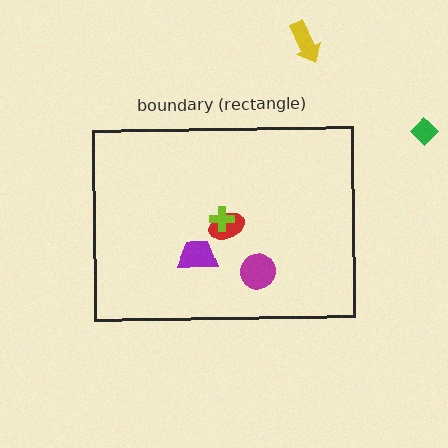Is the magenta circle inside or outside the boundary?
Inside.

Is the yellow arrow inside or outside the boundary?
Outside.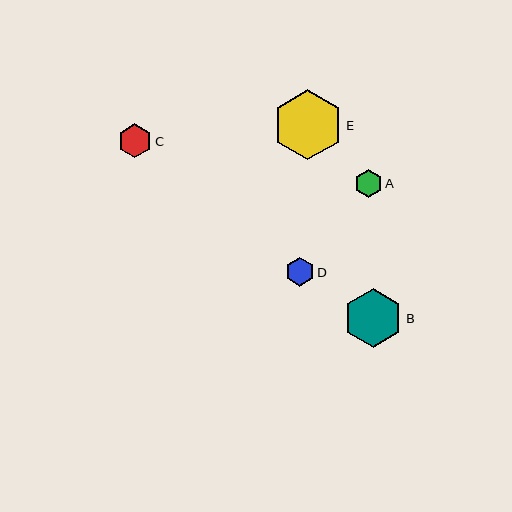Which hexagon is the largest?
Hexagon E is the largest with a size of approximately 70 pixels.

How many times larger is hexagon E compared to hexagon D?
Hexagon E is approximately 2.4 times the size of hexagon D.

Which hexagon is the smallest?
Hexagon A is the smallest with a size of approximately 27 pixels.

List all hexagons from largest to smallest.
From largest to smallest: E, B, C, D, A.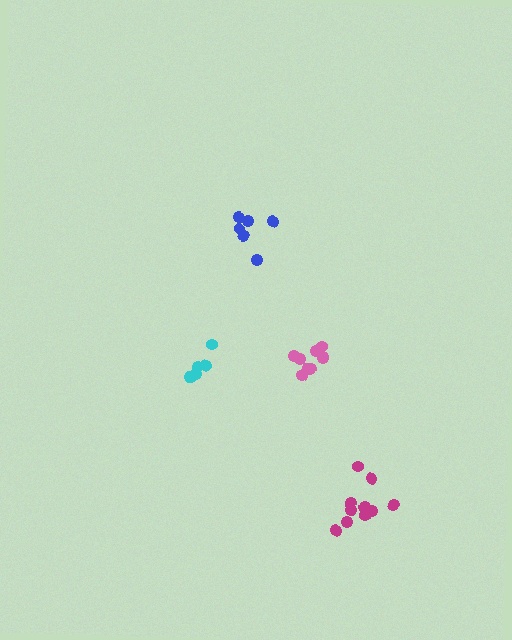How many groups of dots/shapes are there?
There are 4 groups.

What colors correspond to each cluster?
The clusters are colored: magenta, cyan, blue, pink.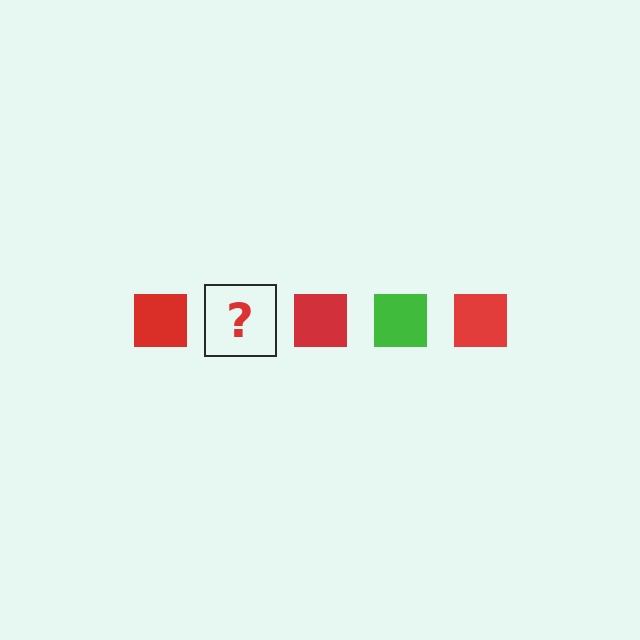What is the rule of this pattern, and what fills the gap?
The rule is that the pattern cycles through red, green squares. The gap should be filled with a green square.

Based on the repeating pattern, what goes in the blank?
The blank should be a green square.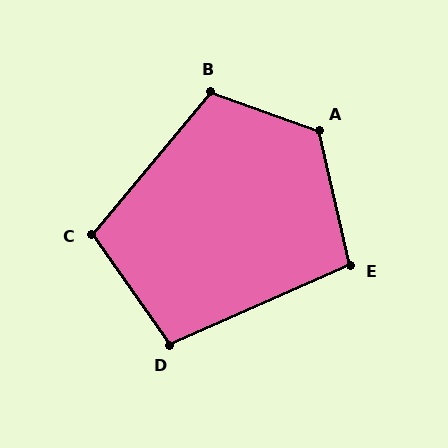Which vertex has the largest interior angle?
A, at approximately 123 degrees.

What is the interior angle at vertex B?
Approximately 110 degrees (obtuse).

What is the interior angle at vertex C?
Approximately 105 degrees (obtuse).